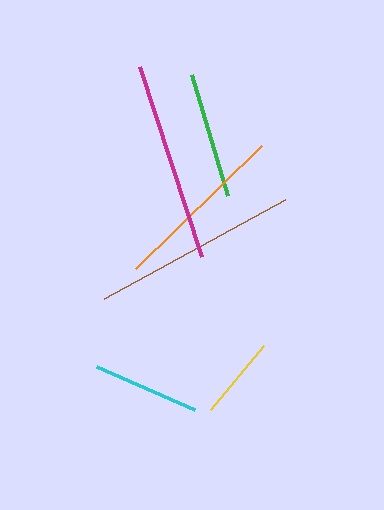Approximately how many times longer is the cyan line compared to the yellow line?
The cyan line is approximately 1.3 times the length of the yellow line.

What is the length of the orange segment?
The orange segment is approximately 176 pixels long.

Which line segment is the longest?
The brown line is the longest at approximately 207 pixels.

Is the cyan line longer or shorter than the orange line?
The orange line is longer than the cyan line.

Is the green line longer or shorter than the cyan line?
The green line is longer than the cyan line.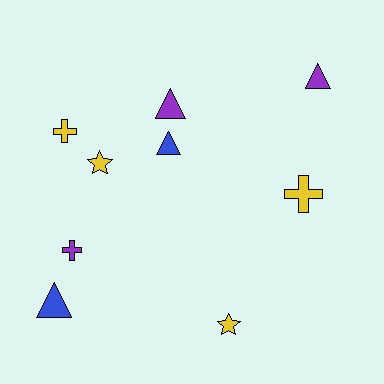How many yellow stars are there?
There are 2 yellow stars.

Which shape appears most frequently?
Triangle, with 4 objects.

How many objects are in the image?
There are 9 objects.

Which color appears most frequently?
Yellow, with 4 objects.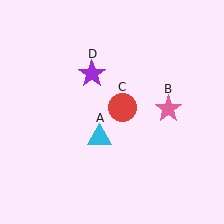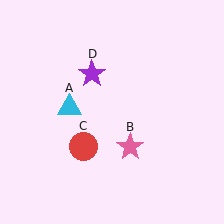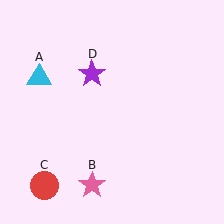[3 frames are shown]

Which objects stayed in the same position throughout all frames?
Purple star (object D) remained stationary.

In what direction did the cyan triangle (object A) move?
The cyan triangle (object A) moved up and to the left.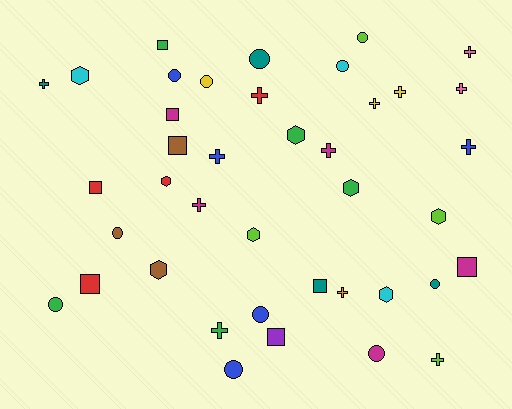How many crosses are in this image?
There are 13 crosses.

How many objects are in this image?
There are 40 objects.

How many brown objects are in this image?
There are 3 brown objects.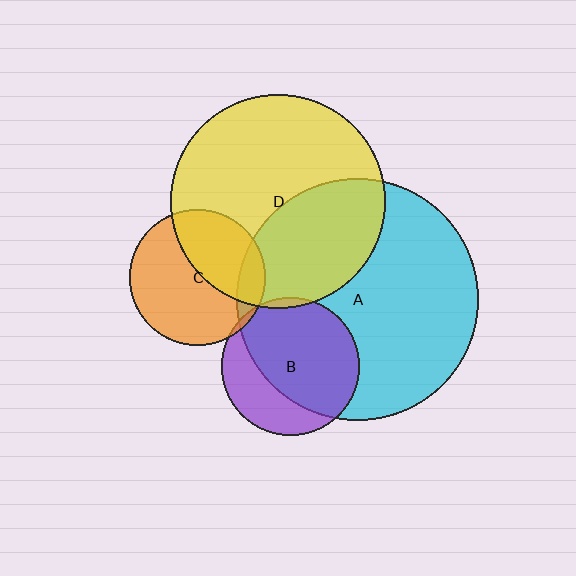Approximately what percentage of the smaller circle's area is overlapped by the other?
Approximately 5%.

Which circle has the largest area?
Circle A (cyan).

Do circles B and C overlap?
Yes.